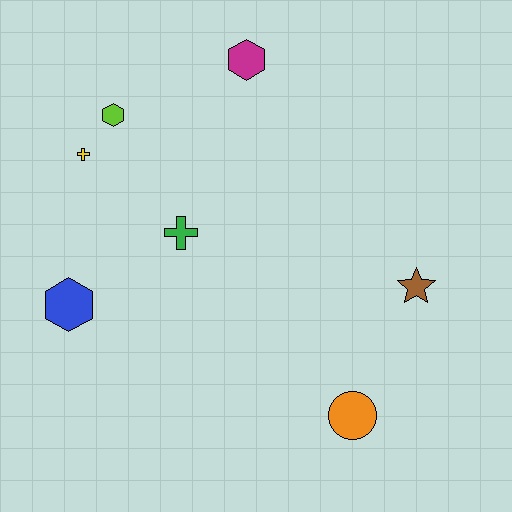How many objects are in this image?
There are 7 objects.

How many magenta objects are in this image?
There is 1 magenta object.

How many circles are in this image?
There is 1 circle.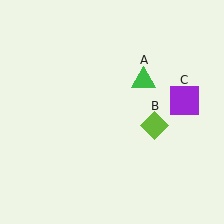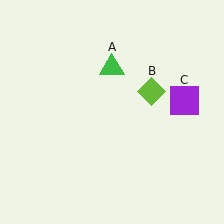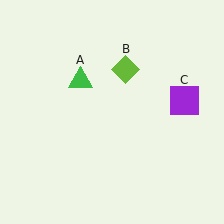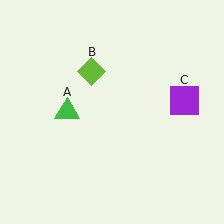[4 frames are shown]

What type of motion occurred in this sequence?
The green triangle (object A), lime diamond (object B) rotated counterclockwise around the center of the scene.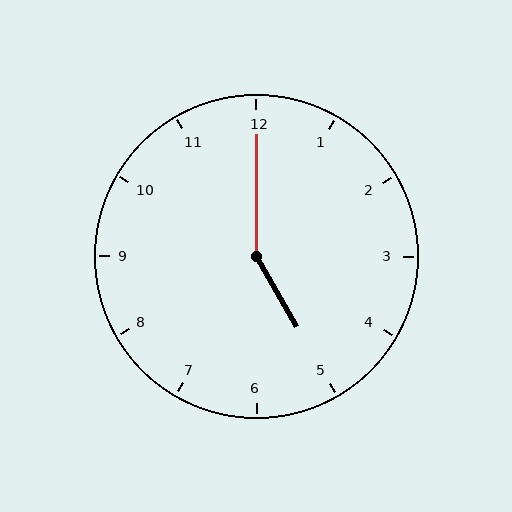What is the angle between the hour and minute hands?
Approximately 150 degrees.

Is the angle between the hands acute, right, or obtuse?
It is obtuse.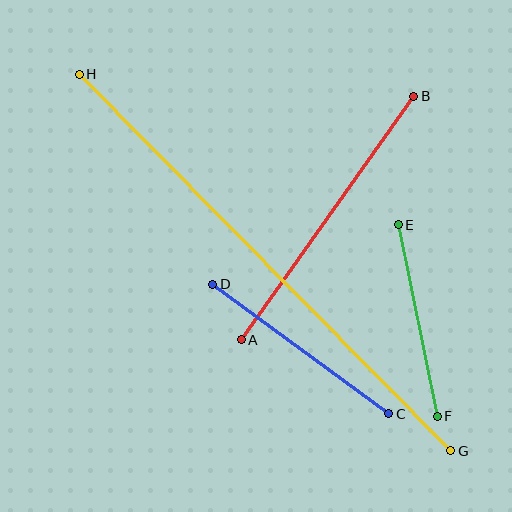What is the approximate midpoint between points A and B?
The midpoint is at approximately (328, 218) pixels.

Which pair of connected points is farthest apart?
Points G and H are farthest apart.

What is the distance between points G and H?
The distance is approximately 529 pixels.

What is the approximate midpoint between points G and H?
The midpoint is at approximately (265, 262) pixels.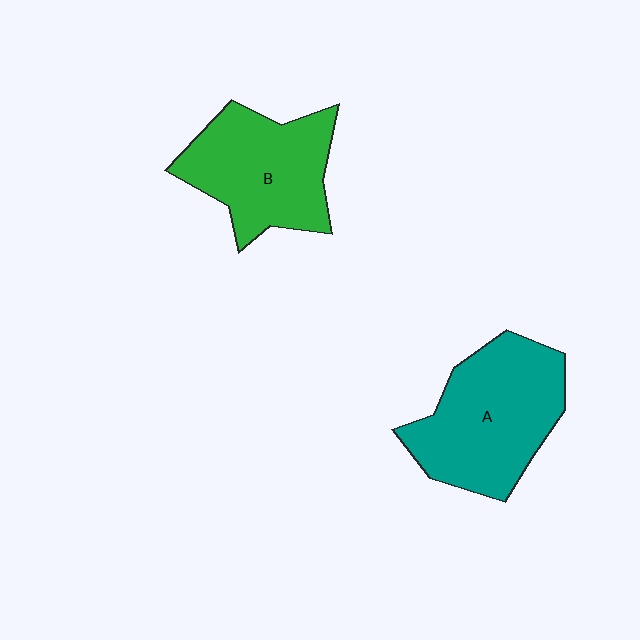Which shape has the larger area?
Shape A (teal).